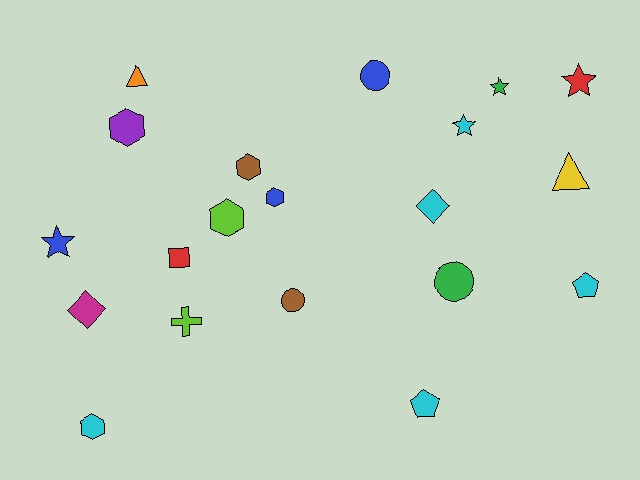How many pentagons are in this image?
There are 2 pentagons.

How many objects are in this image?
There are 20 objects.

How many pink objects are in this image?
There are no pink objects.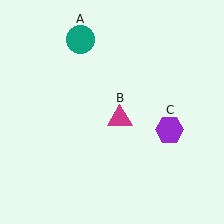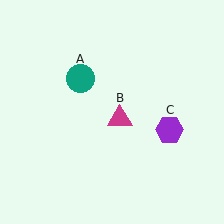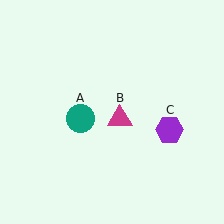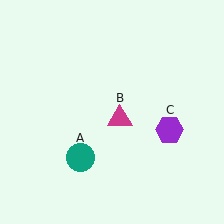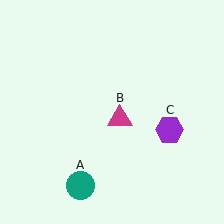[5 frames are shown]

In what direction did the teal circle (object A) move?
The teal circle (object A) moved down.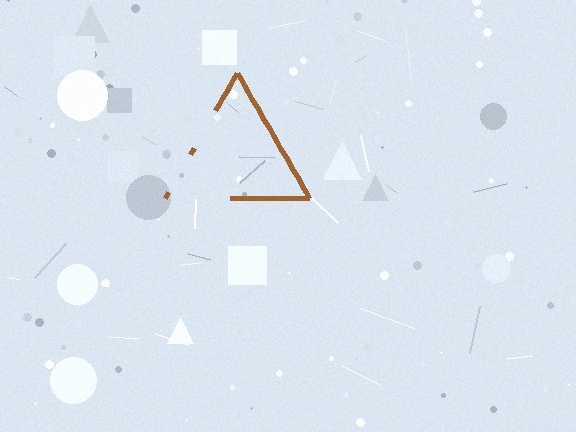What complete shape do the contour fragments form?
The contour fragments form a triangle.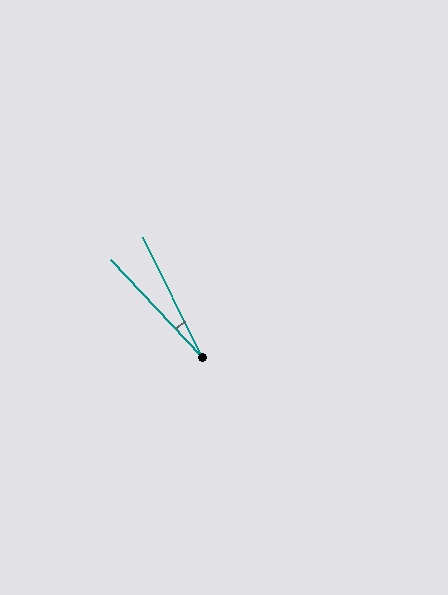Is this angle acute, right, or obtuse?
It is acute.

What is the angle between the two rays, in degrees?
Approximately 17 degrees.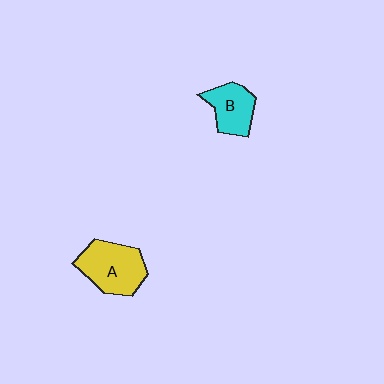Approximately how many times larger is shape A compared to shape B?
Approximately 1.5 times.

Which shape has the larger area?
Shape A (yellow).